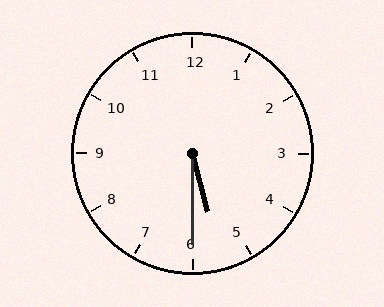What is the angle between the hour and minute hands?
Approximately 15 degrees.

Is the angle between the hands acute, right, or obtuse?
It is acute.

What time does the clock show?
5:30.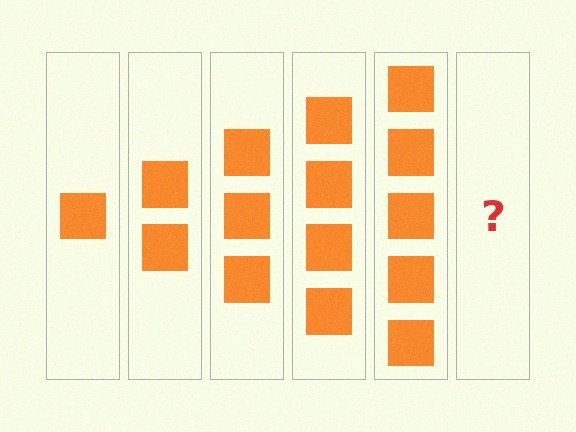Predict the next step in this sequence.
The next step is 6 squares.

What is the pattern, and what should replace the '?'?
The pattern is that each step adds one more square. The '?' should be 6 squares.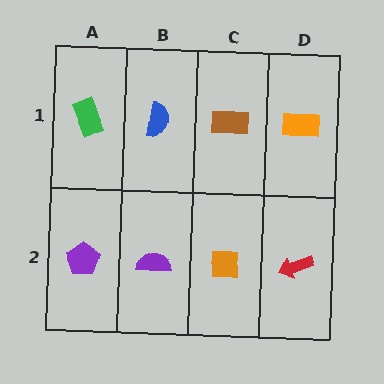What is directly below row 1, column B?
A purple semicircle.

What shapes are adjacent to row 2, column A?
A green rectangle (row 1, column A), a purple semicircle (row 2, column B).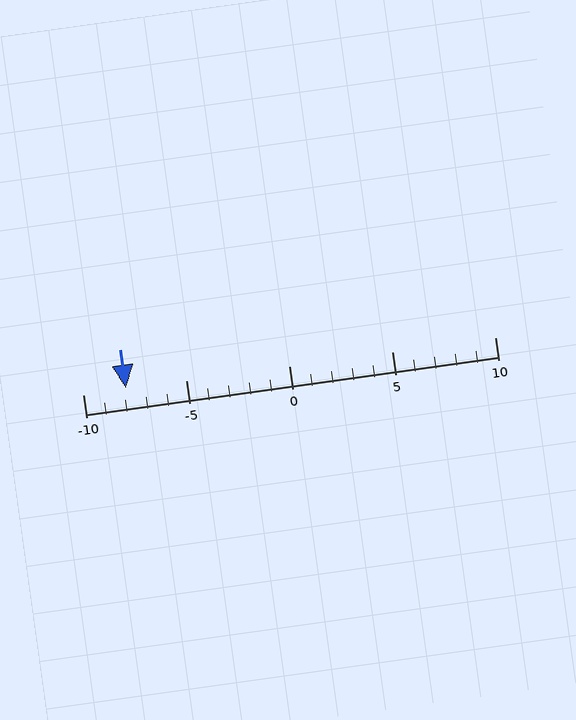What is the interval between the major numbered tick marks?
The major tick marks are spaced 5 units apart.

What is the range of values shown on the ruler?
The ruler shows values from -10 to 10.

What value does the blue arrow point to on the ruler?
The blue arrow points to approximately -8.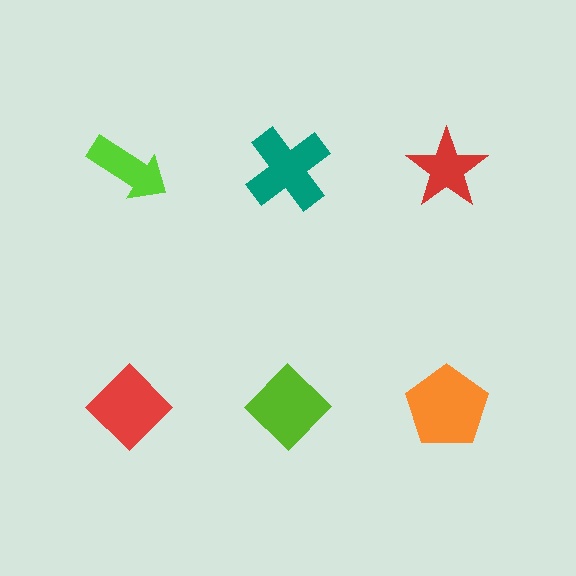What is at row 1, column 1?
A lime arrow.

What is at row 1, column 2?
A teal cross.